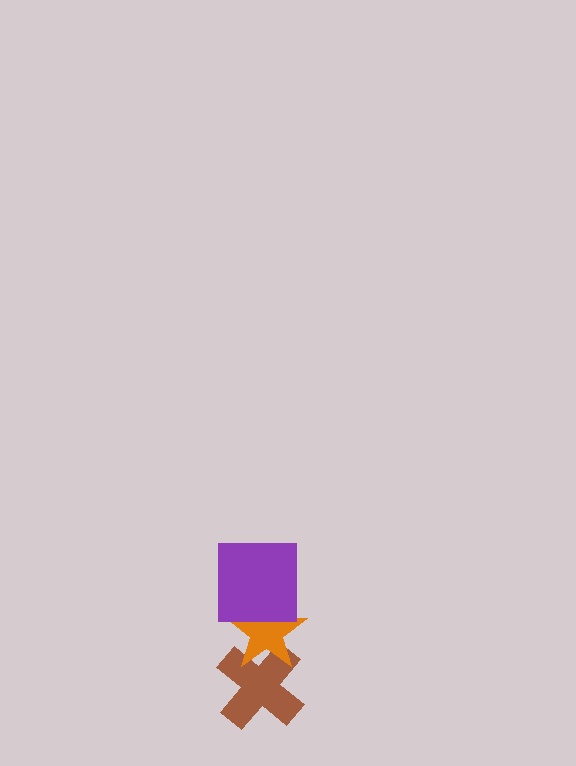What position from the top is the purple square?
The purple square is 1st from the top.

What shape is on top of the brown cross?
The orange star is on top of the brown cross.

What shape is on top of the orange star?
The purple square is on top of the orange star.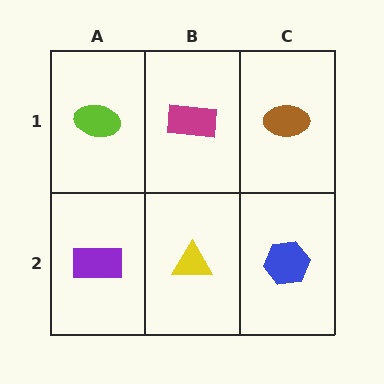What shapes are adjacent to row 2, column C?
A brown ellipse (row 1, column C), a yellow triangle (row 2, column B).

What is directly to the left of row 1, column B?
A lime ellipse.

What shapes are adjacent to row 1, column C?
A blue hexagon (row 2, column C), a magenta rectangle (row 1, column B).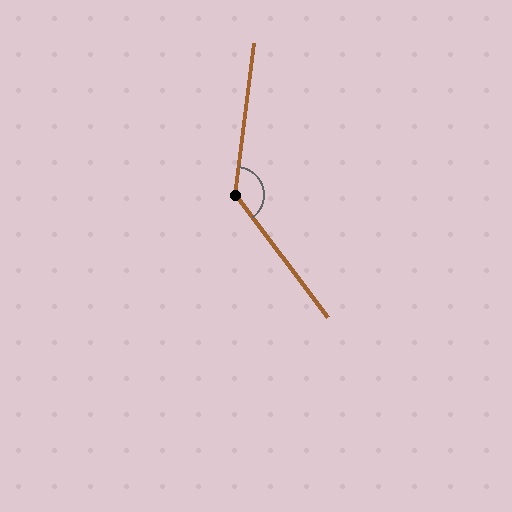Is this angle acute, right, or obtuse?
It is obtuse.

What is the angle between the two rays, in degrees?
Approximately 136 degrees.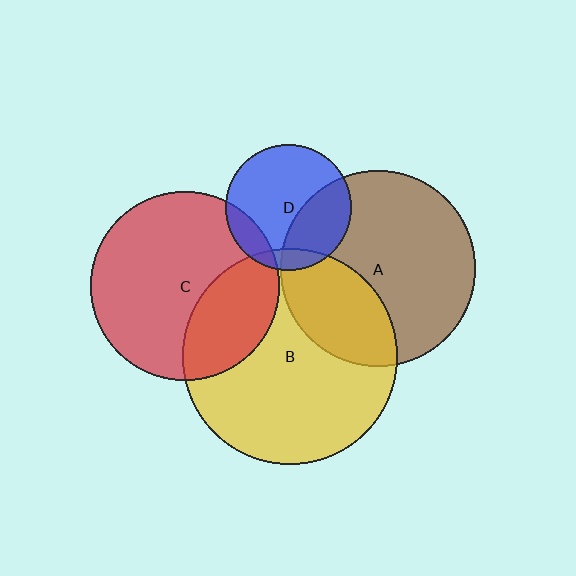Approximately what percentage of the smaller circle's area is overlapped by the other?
Approximately 15%.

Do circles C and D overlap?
Yes.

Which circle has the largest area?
Circle B (yellow).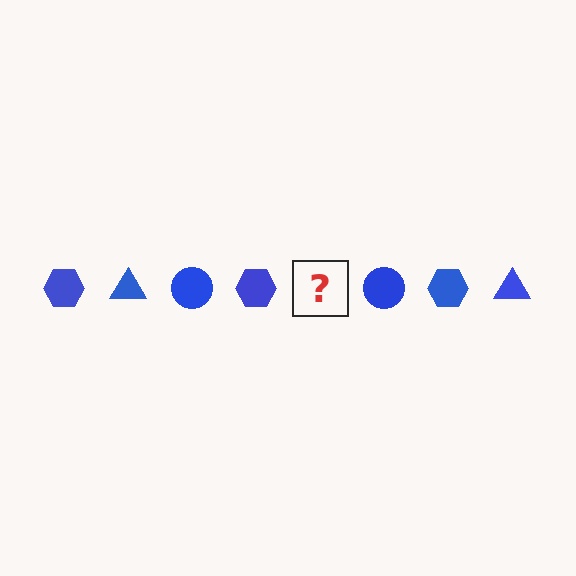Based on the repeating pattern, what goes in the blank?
The blank should be a blue triangle.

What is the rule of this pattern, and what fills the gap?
The rule is that the pattern cycles through hexagon, triangle, circle shapes in blue. The gap should be filled with a blue triangle.